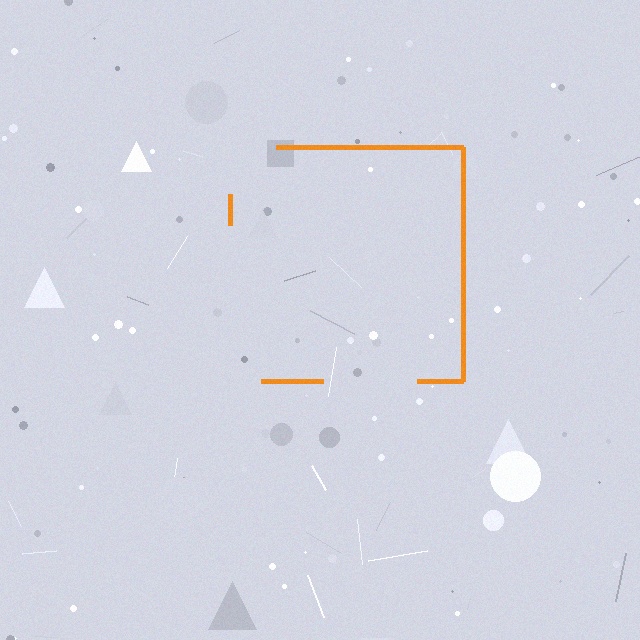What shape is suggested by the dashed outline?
The dashed outline suggests a square.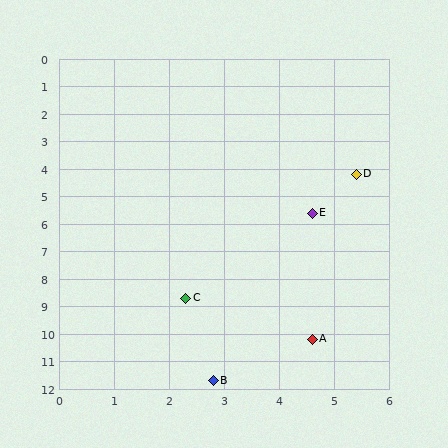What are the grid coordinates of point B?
Point B is at approximately (2.8, 11.7).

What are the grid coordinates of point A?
Point A is at approximately (4.6, 10.2).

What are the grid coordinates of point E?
Point E is at approximately (4.6, 5.6).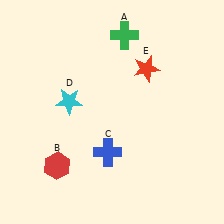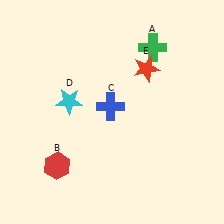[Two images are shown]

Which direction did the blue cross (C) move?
The blue cross (C) moved up.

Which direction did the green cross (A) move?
The green cross (A) moved right.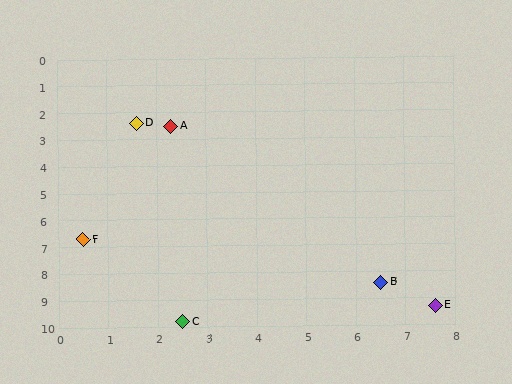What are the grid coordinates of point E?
Point E is at approximately (7.6, 9.3).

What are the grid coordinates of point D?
Point D is at approximately (1.6, 2.4).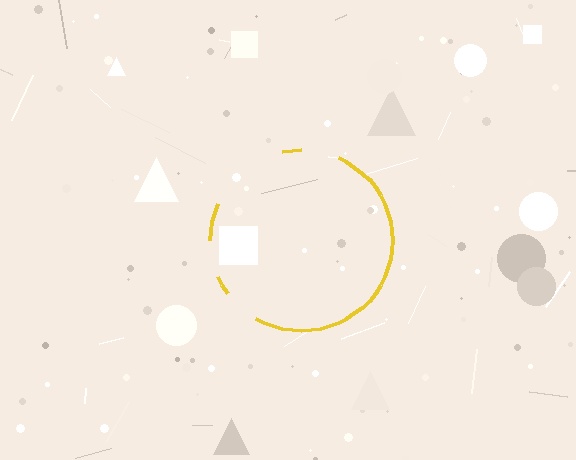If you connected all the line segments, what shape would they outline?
They would outline a circle.